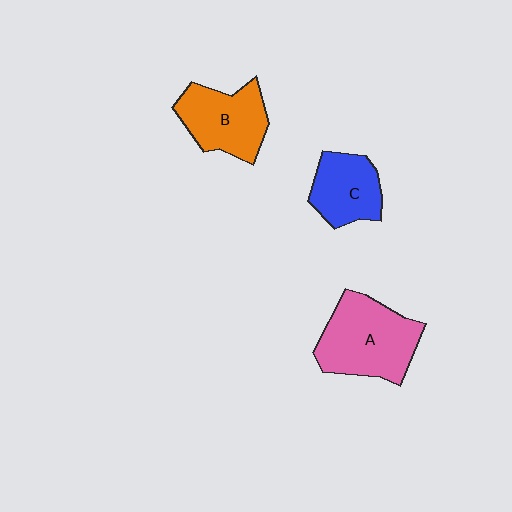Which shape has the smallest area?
Shape C (blue).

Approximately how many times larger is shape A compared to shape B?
Approximately 1.3 times.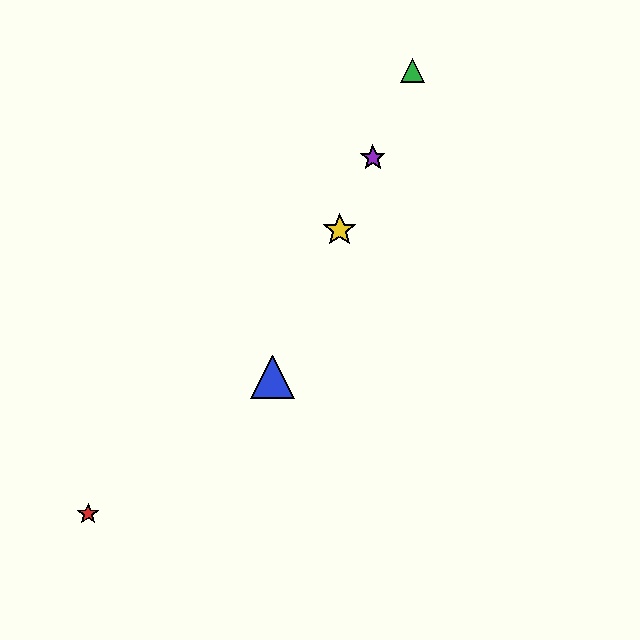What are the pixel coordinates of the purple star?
The purple star is at (373, 158).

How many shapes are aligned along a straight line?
4 shapes (the blue triangle, the green triangle, the yellow star, the purple star) are aligned along a straight line.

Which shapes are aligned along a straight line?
The blue triangle, the green triangle, the yellow star, the purple star are aligned along a straight line.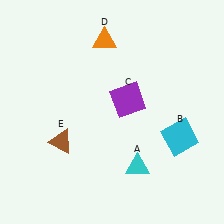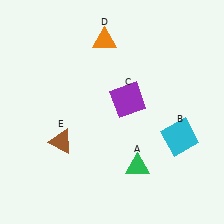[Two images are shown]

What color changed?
The triangle (A) changed from cyan in Image 1 to green in Image 2.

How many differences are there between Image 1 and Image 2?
There is 1 difference between the two images.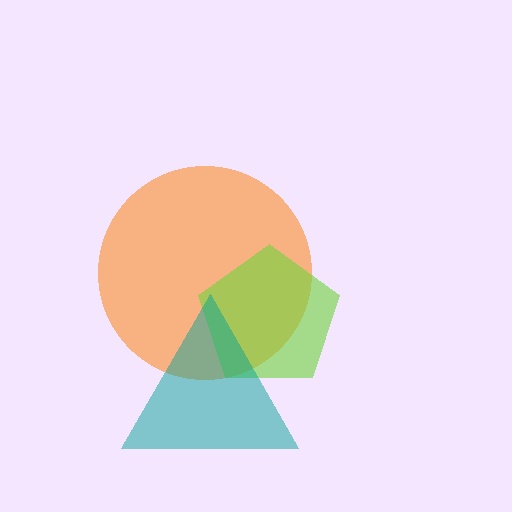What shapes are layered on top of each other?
The layered shapes are: an orange circle, a lime pentagon, a teal triangle.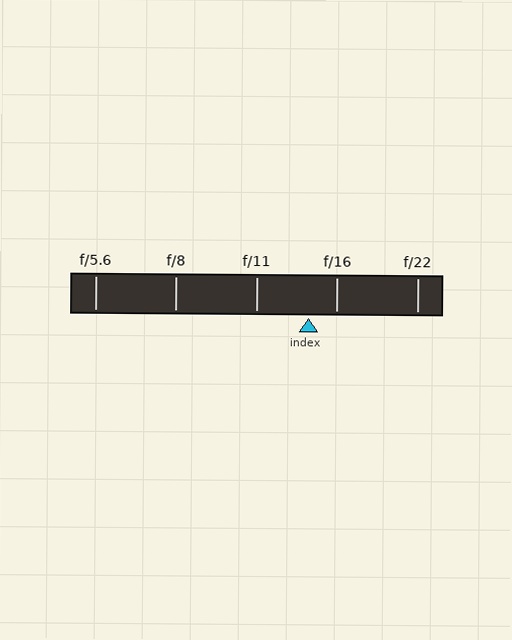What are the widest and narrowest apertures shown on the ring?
The widest aperture shown is f/5.6 and the narrowest is f/22.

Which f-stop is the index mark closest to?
The index mark is closest to f/16.